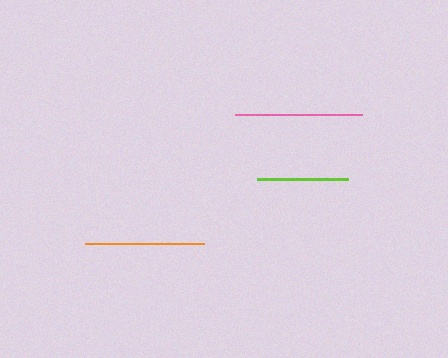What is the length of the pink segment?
The pink segment is approximately 127 pixels long.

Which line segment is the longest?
The pink line is the longest at approximately 127 pixels.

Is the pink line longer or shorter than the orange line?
The pink line is longer than the orange line.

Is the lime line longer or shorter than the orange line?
The orange line is longer than the lime line.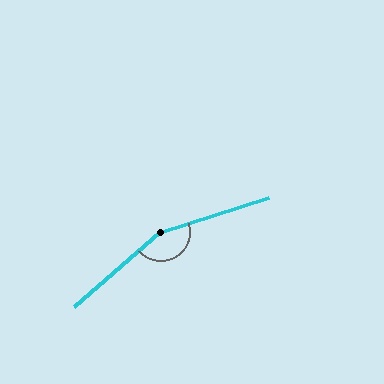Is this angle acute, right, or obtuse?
It is obtuse.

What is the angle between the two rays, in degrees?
Approximately 157 degrees.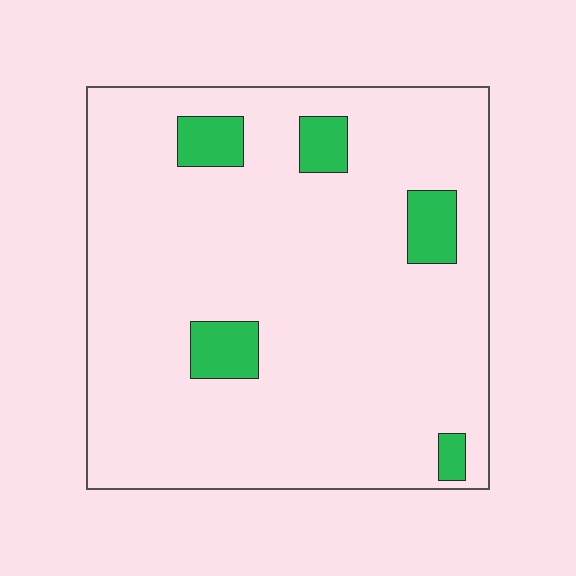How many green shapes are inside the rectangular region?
5.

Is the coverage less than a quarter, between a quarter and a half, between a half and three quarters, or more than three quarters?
Less than a quarter.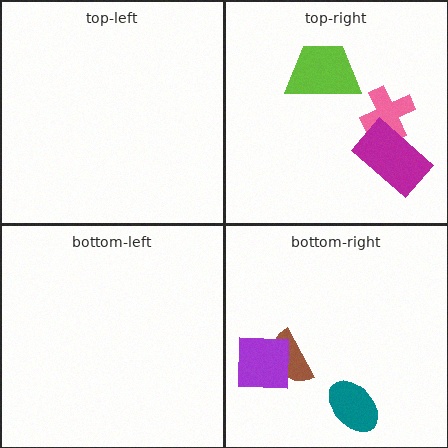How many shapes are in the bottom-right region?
3.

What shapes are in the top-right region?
The pink cross, the magenta rectangle, the lime trapezoid.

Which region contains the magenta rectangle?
The top-right region.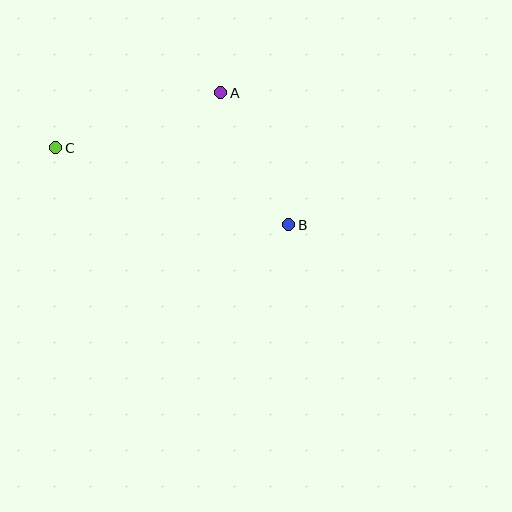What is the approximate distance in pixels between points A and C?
The distance between A and C is approximately 174 pixels.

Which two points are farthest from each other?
Points B and C are farthest from each other.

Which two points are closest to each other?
Points A and B are closest to each other.